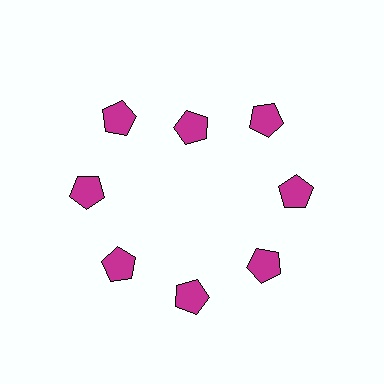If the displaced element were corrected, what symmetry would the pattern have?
It would have 8-fold rotational symmetry — the pattern would map onto itself every 45 degrees.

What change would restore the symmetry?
The symmetry would be restored by moving it outward, back onto the ring so that all 8 pentagons sit at equal angles and equal distance from the center.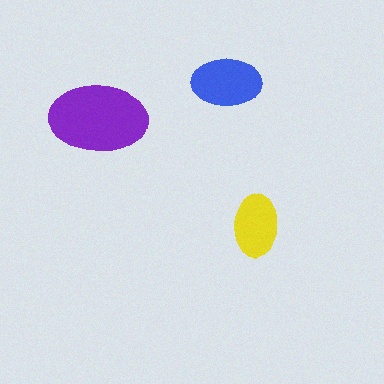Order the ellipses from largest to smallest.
the purple one, the blue one, the yellow one.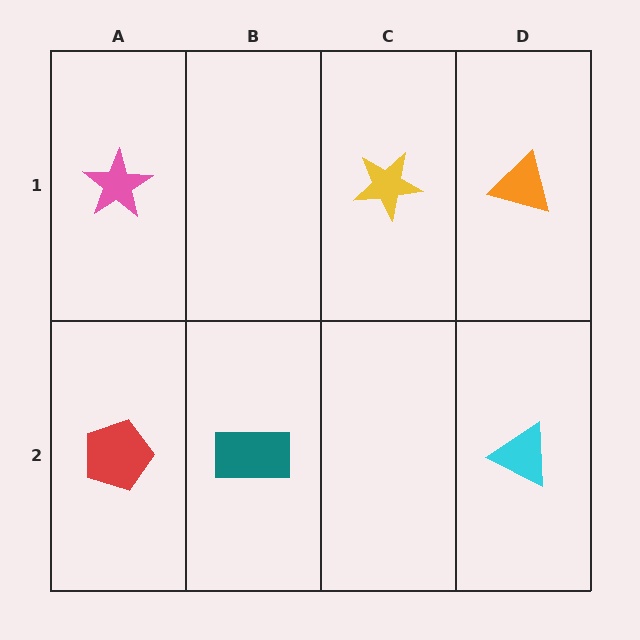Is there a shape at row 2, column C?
No, that cell is empty.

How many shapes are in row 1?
3 shapes.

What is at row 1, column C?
A yellow star.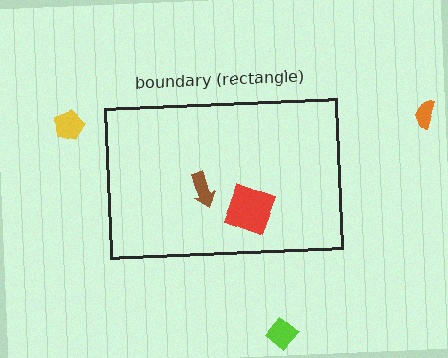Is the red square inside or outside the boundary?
Inside.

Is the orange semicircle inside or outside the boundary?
Outside.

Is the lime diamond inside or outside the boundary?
Outside.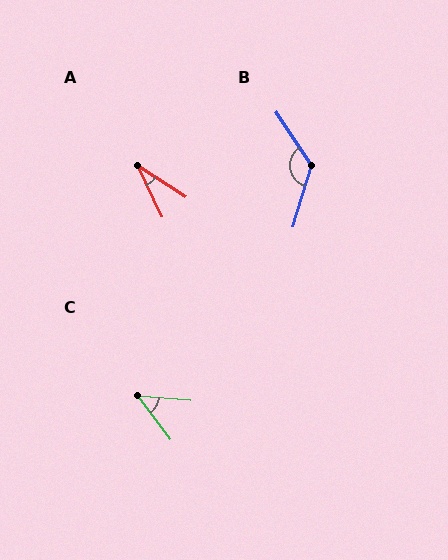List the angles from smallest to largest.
A (31°), C (49°), B (130°).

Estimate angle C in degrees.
Approximately 49 degrees.